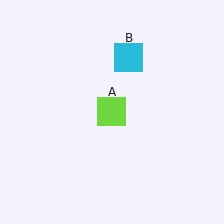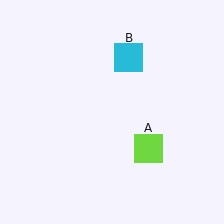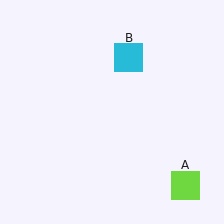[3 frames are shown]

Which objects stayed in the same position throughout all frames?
Cyan square (object B) remained stationary.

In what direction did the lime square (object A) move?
The lime square (object A) moved down and to the right.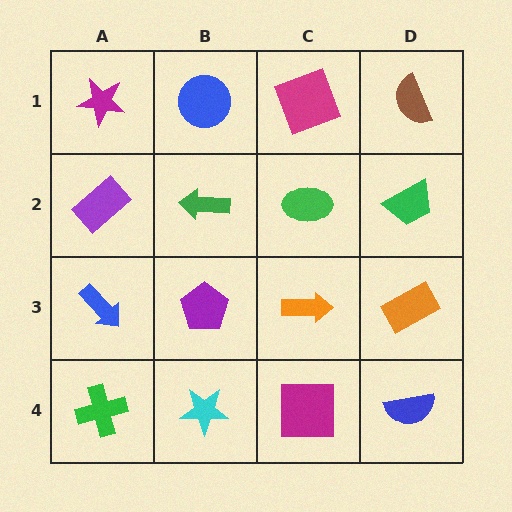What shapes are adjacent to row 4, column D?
An orange rectangle (row 3, column D), a magenta square (row 4, column C).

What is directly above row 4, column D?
An orange rectangle.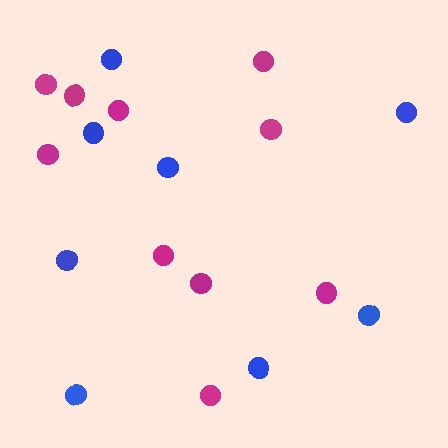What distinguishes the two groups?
There are 2 groups: one group of magenta circles (10) and one group of blue circles (8).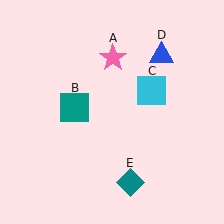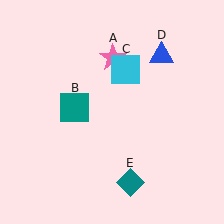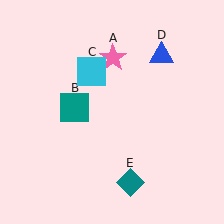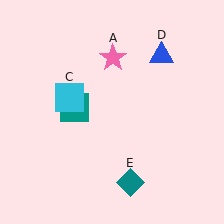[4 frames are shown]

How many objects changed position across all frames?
1 object changed position: cyan square (object C).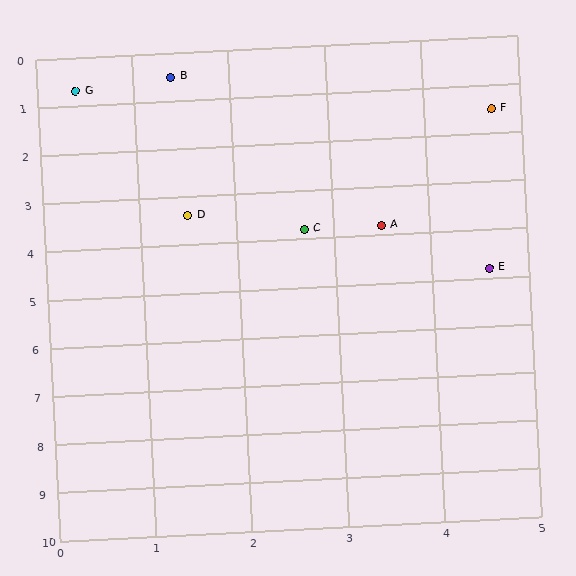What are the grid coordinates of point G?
Point G is at approximately (0.4, 0.7).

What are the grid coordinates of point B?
Point B is at approximately (1.4, 0.5).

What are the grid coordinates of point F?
Point F is at approximately (4.7, 1.5).